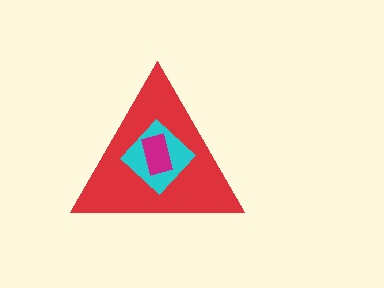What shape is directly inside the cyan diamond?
The magenta rectangle.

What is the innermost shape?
The magenta rectangle.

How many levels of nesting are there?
3.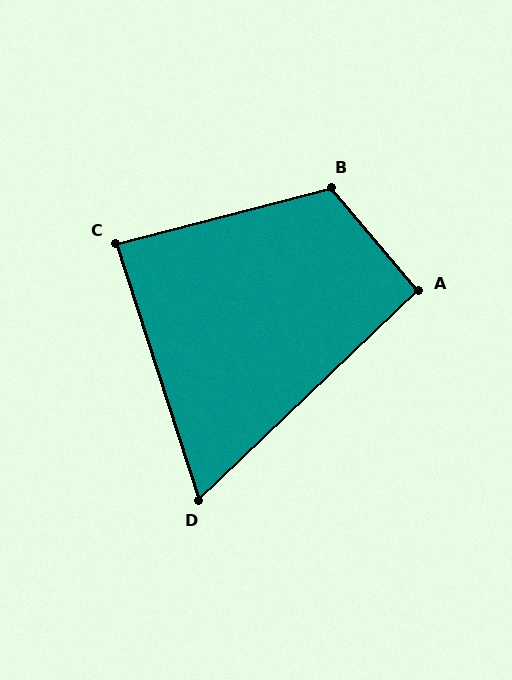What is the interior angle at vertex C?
Approximately 87 degrees (approximately right).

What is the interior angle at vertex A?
Approximately 93 degrees (approximately right).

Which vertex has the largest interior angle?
B, at approximately 116 degrees.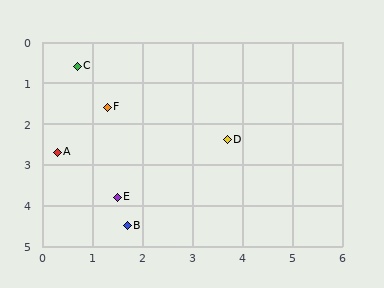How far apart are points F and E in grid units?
Points F and E are about 2.2 grid units apart.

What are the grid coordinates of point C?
Point C is at approximately (0.7, 0.6).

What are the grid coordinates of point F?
Point F is at approximately (1.3, 1.6).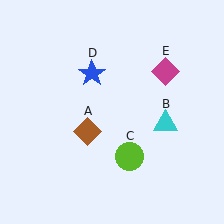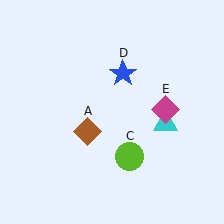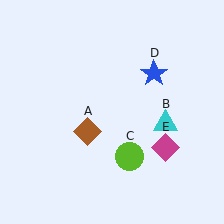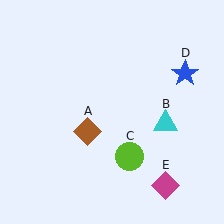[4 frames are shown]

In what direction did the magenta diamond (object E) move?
The magenta diamond (object E) moved down.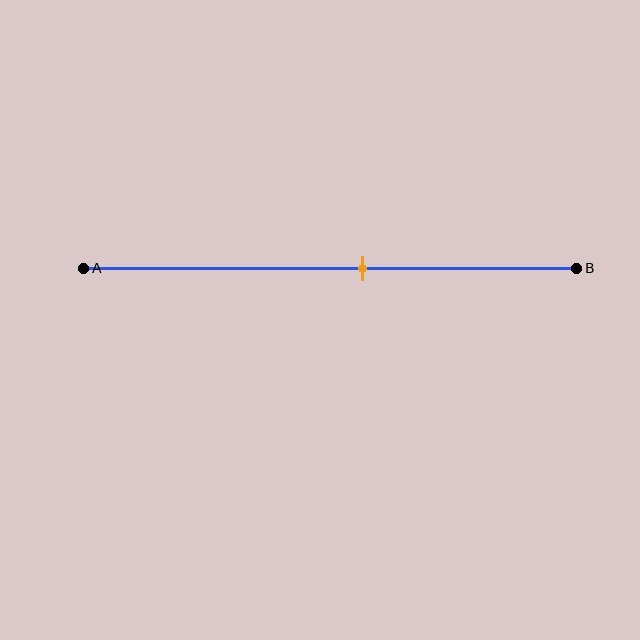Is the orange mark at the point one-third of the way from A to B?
No, the mark is at about 55% from A, not at the 33% one-third point.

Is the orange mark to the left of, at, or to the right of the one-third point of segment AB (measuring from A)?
The orange mark is to the right of the one-third point of segment AB.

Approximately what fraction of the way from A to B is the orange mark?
The orange mark is approximately 55% of the way from A to B.